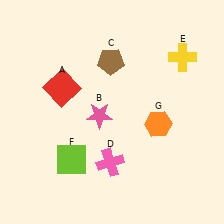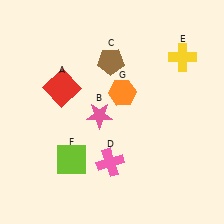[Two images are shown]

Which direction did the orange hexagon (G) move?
The orange hexagon (G) moved left.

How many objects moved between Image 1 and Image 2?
1 object moved between the two images.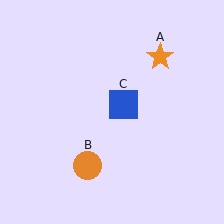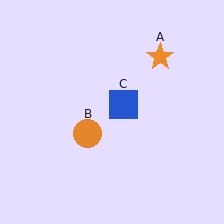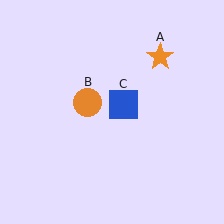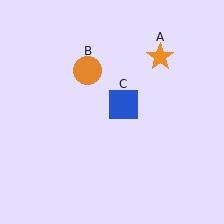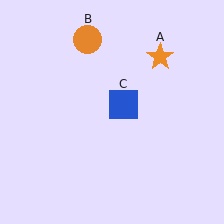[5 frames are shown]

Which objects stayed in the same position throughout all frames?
Orange star (object A) and blue square (object C) remained stationary.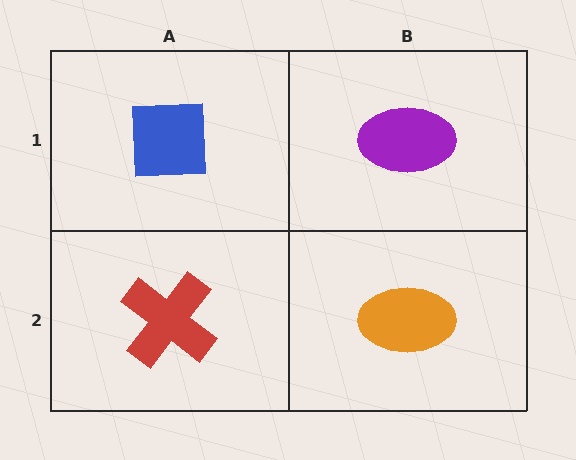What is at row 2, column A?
A red cross.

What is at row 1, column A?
A blue square.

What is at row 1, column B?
A purple ellipse.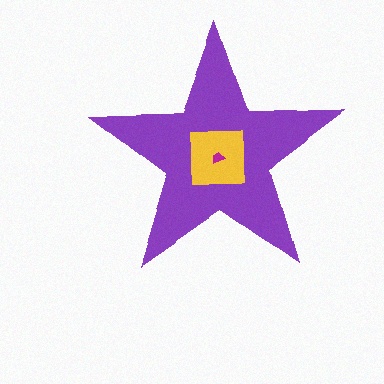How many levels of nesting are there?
3.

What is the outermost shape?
The purple star.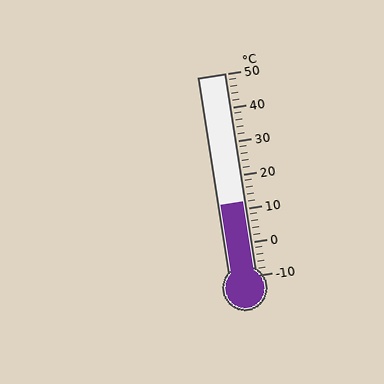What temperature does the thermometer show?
The thermometer shows approximately 12°C.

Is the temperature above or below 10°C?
The temperature is above 10°C.